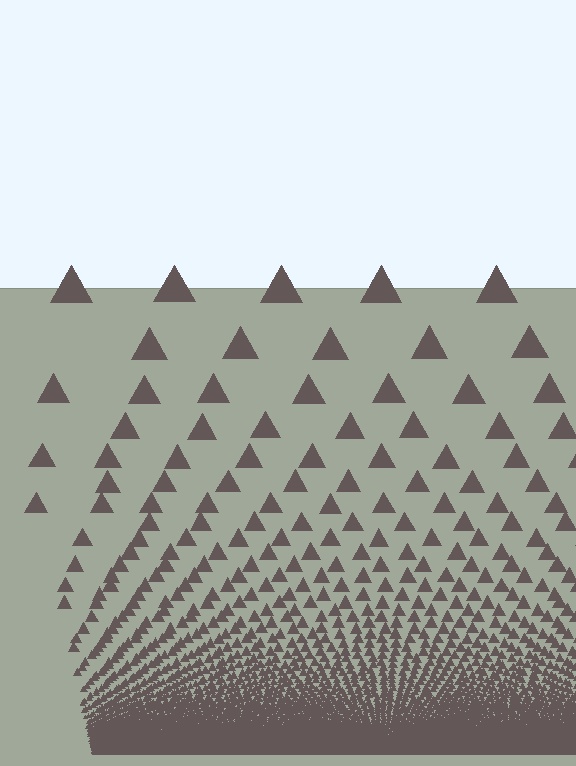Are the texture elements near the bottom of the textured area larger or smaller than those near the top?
Smaller. The gradient is inverted — elements near the bottom are smaller and denser.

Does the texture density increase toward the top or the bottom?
Density increases toward the bottom.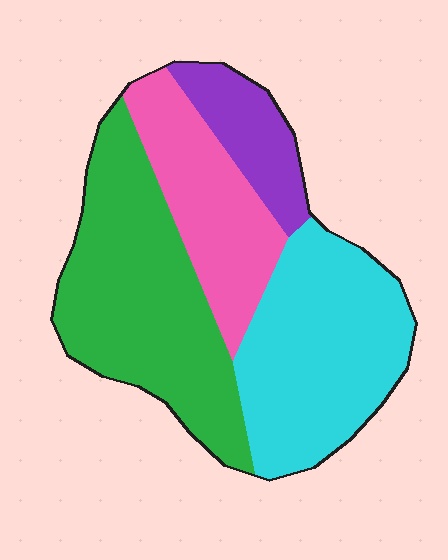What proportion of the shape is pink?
Pink covers 20% of the shape.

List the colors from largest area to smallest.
From largest to smallest: green, cyan, pink, purple.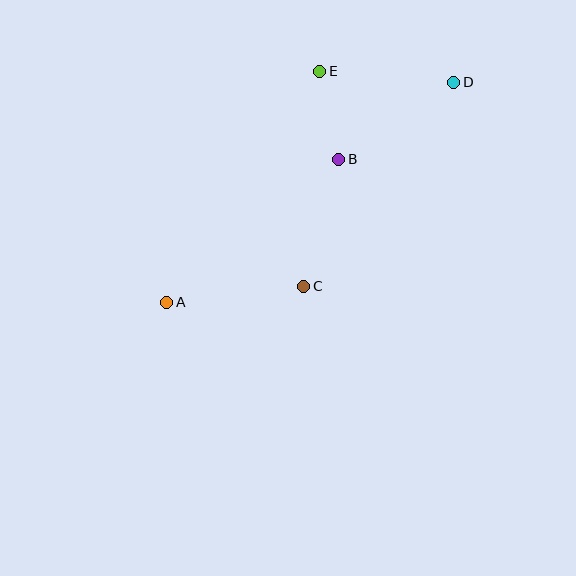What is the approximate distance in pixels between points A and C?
The distance between A and C is approximately 138 pixels.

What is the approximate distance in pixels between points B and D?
The distance between B and D is approximately 138 pixels.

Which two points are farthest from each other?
Points A and D are farthest from each other.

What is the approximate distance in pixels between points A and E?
The distance between A and E is approximately 277 pixels.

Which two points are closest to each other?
Points B and E are closest to each other.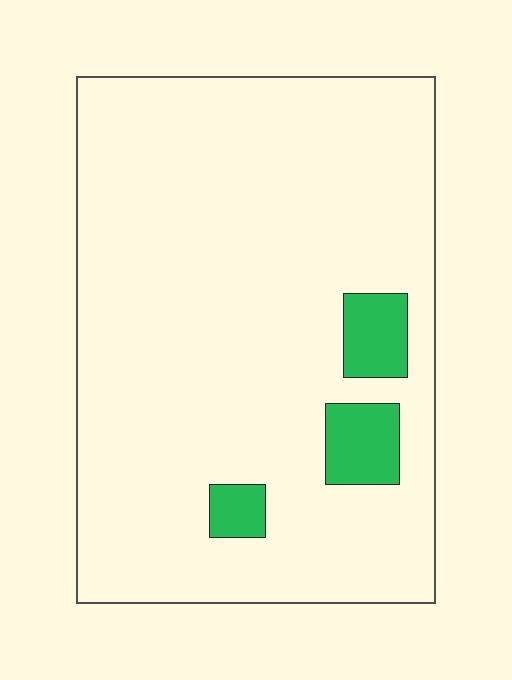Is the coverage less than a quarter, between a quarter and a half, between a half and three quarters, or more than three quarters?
Less than a quarter.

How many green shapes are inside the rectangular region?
3.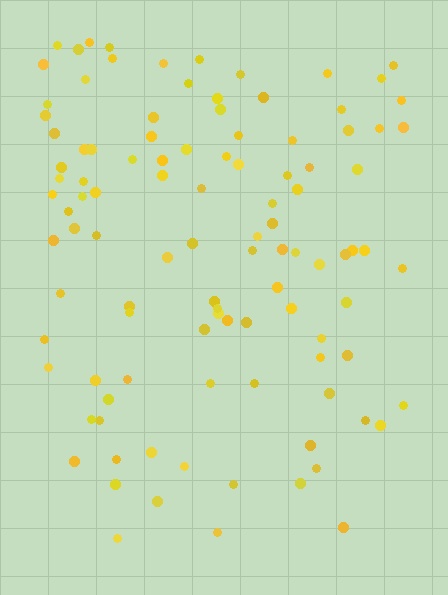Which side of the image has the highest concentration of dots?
The top.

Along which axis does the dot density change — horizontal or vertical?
Vertical.